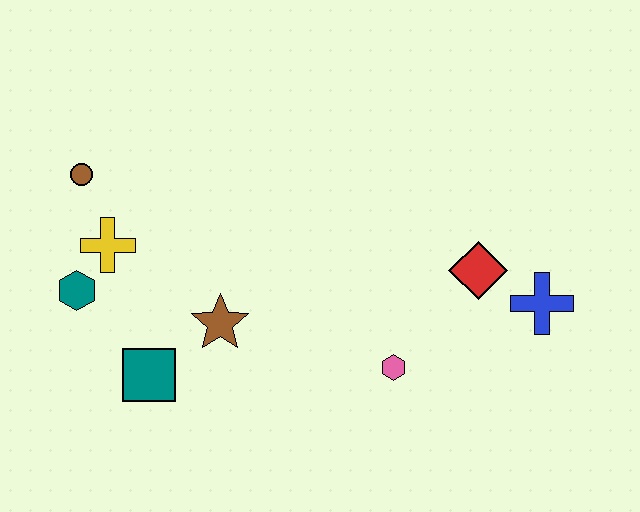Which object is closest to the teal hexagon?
The yellow cross is closest to the teal hexagon.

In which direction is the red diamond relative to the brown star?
The red diamond is to the right of the brown star.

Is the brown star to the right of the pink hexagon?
No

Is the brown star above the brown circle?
No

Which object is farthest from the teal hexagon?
The blue cross is farthest from the teal hexagon.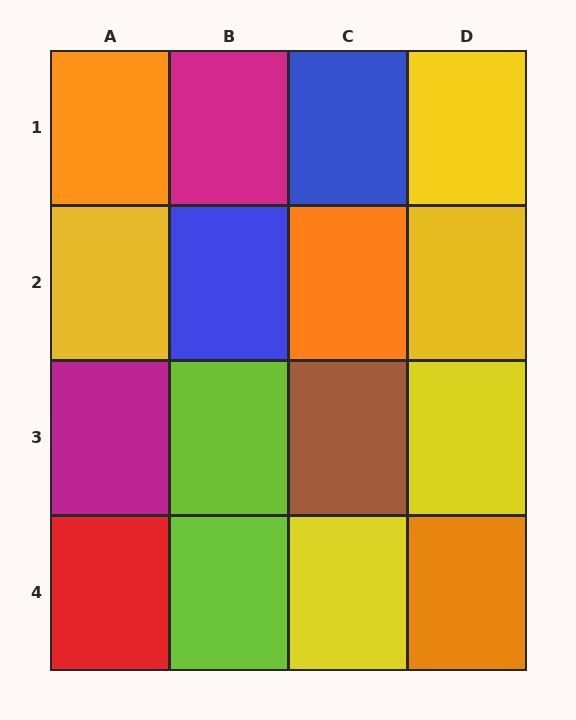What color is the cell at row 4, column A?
Red.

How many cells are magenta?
2 cells are magenta.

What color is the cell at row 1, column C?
Blue.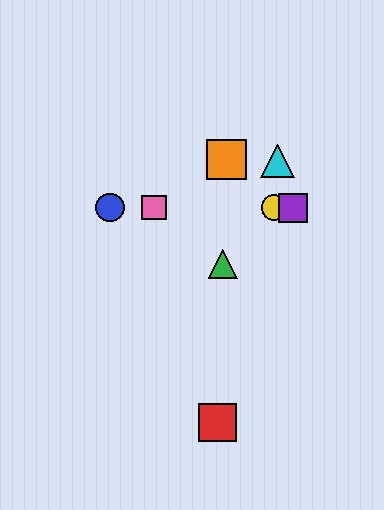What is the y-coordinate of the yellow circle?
The yellow circle is at y≈208.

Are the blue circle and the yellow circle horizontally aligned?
Yes, both are at y≈208.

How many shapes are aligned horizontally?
4 shapes (the blue circle, the yellow circle, the purple square, the pink square) are aligned horizontally.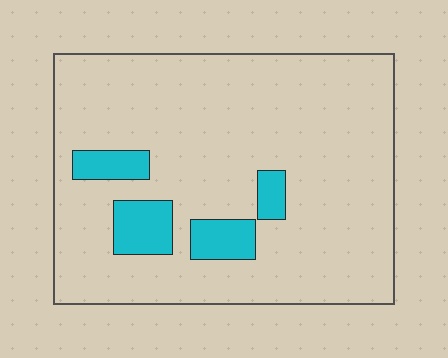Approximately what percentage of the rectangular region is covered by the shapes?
Approximately 10%.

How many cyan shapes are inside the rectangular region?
4.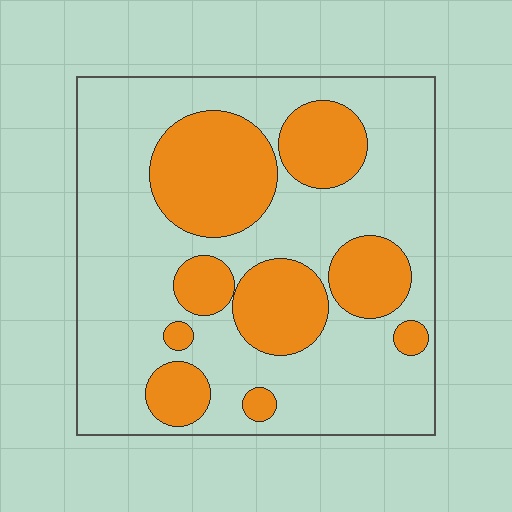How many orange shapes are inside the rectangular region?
9.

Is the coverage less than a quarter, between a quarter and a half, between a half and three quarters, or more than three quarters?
Between a quarter and a half.